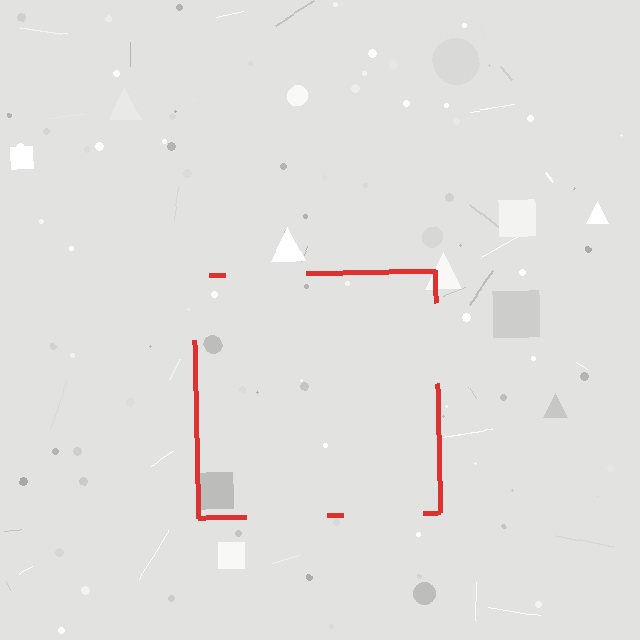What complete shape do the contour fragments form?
The contour fragments form a square.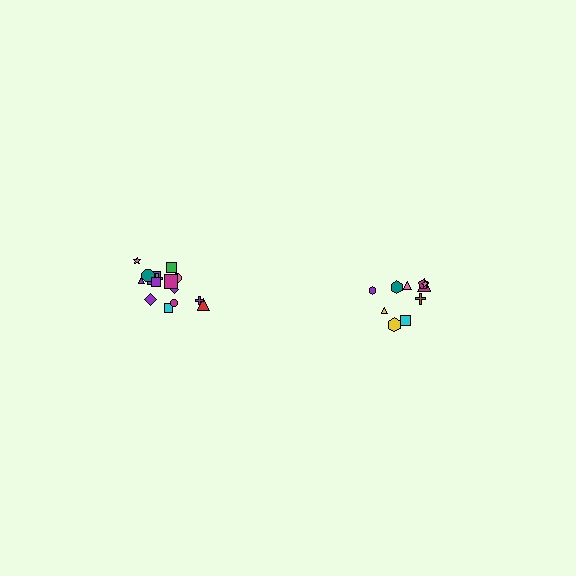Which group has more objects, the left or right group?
The left group.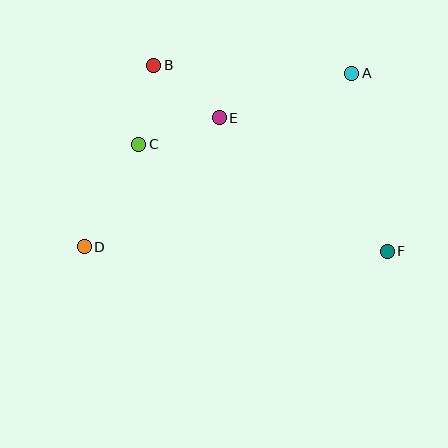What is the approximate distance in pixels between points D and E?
The distance between D and E is approximately 187 pixels.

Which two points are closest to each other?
Points B and C are closest to each other.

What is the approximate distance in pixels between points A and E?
The distance between A and E is approximately 140 pixels.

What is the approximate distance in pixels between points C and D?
The distance between C and D is approximately 116 pixels.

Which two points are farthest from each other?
Points A and D are farthest from each other.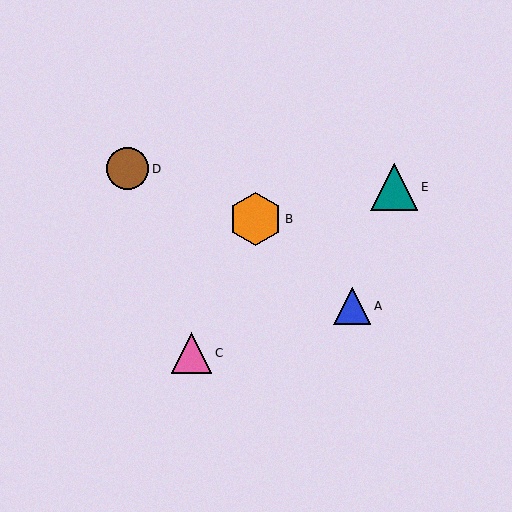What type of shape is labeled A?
Shape A is a blue triangle.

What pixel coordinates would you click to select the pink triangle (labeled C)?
Click at (192, 353) to select the pink triangle C.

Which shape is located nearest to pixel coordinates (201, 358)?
The pink triangle (labeled C) at (192, 353) is nearest to that location.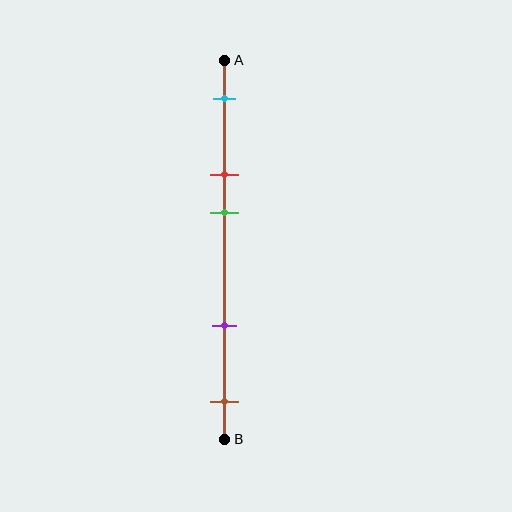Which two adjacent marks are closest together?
The red and green marks are the closest adjacent pair.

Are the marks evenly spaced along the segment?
No, the marks are not evenly spaced.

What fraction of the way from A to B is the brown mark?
The brown mark is approximately 90% (0.9) of the way from A to B.